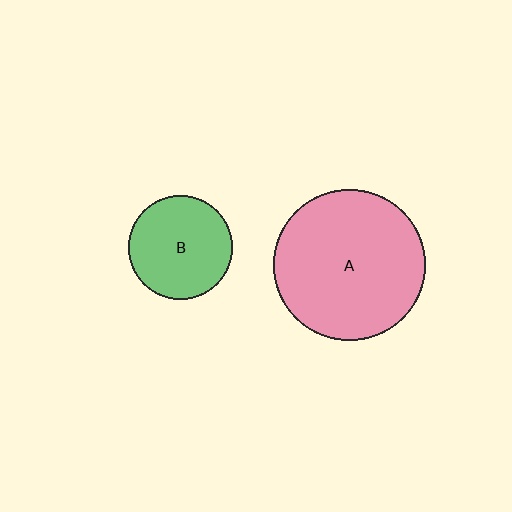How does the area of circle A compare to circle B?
Approximately 2.1 times.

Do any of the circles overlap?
No, none of the circles overlap.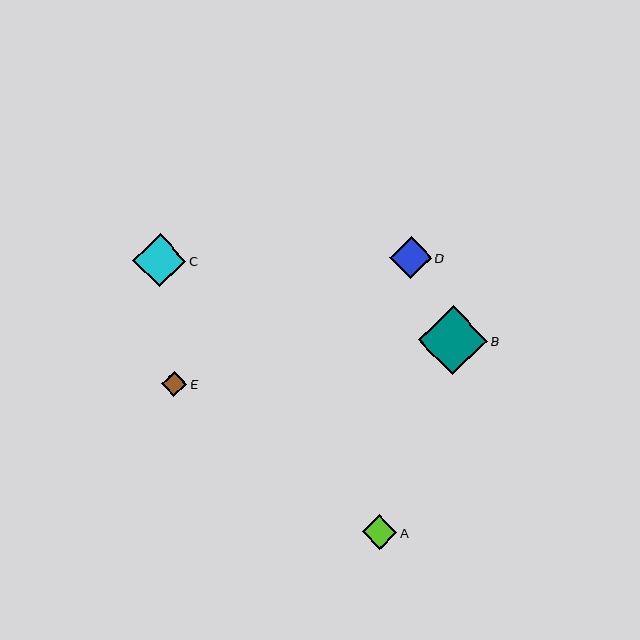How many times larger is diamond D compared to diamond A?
Diamond D is approximately 1.2 times the size of diamond A.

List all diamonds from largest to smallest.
From largest to smallest: B, C, D, A, E.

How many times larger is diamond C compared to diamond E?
Diamond C is approximately 2.1 times the size of diamond E.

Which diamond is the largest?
Diamond B is the largest with a size of approximately 69 pixels.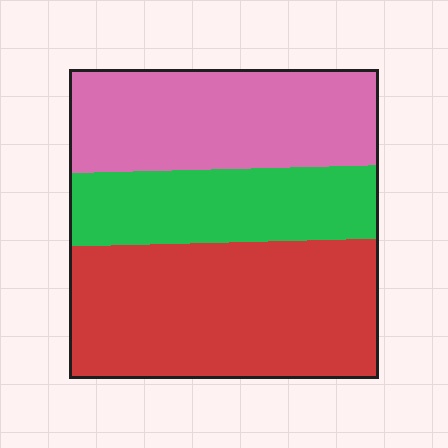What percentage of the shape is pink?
Pink takes up about one third (1/3) of the shape.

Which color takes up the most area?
Red, at roughly 45%.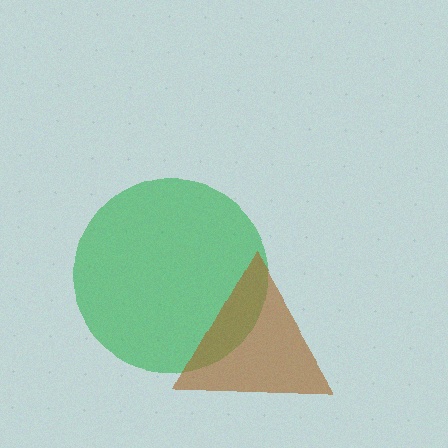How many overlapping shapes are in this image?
There are 2 overlapping shapes in the image.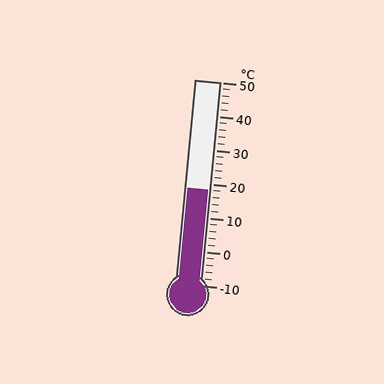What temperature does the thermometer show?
The thermometer shows approximately 18°C.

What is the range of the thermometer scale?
The thermometer scale ranges from -10°C to 50°C.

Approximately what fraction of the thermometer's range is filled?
The thermometer is filled to approximately 45% of its range.